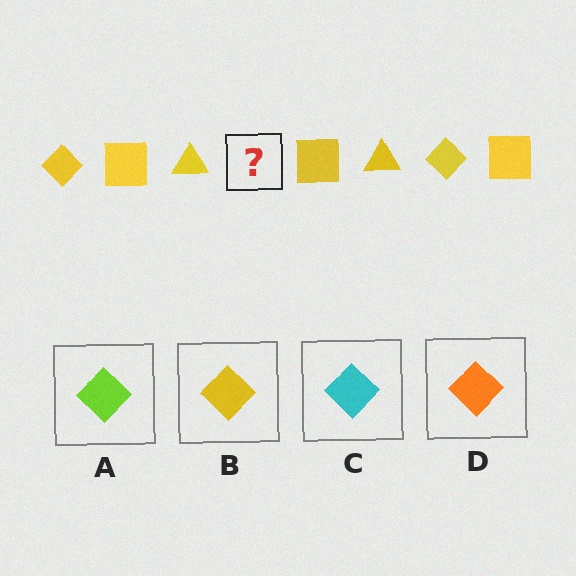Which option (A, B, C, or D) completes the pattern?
B.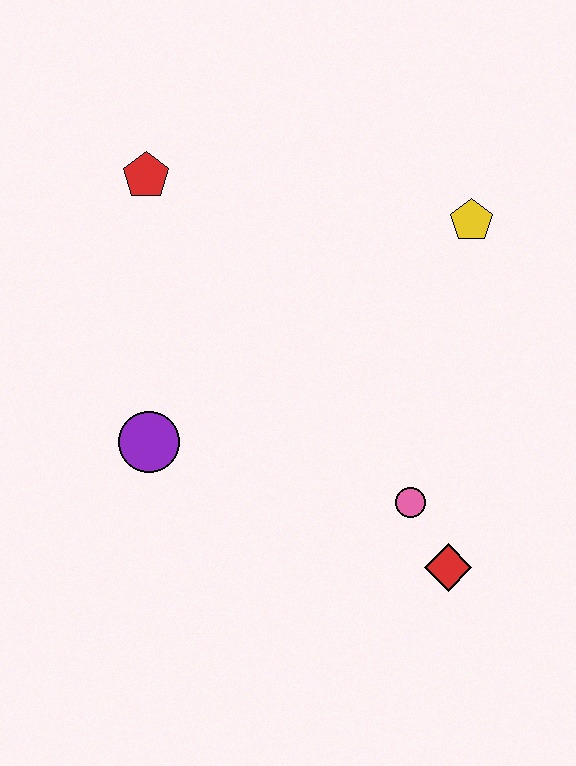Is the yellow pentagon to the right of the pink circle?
Yes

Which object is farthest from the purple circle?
The yellow pentagon is farthest from the purple circle.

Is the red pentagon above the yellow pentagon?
Yes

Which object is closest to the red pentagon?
The purple circle is closest to the red pentagon.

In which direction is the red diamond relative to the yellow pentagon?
The red diamond is below the yellow pentagon.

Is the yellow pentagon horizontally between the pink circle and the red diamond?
No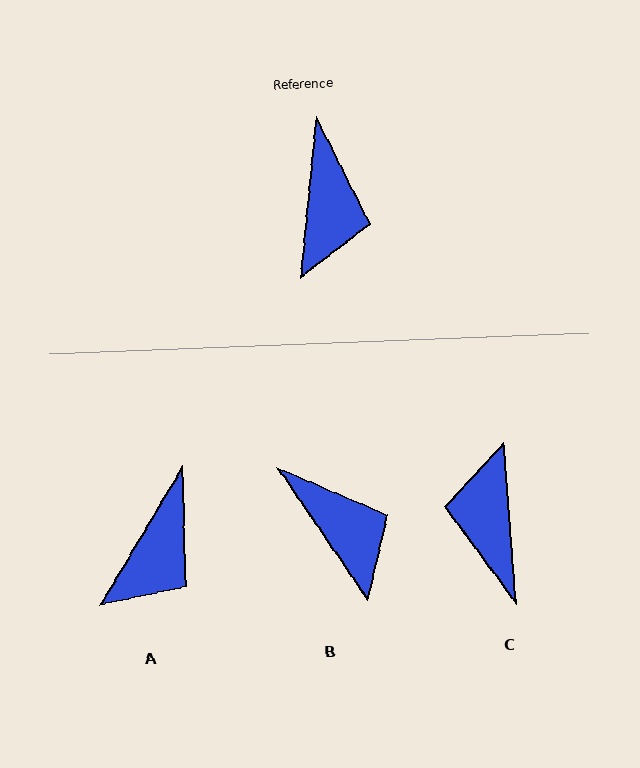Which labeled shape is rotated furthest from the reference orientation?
C, about 170 degrees away.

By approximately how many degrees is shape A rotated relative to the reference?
Approximately 25 degrees clockwise.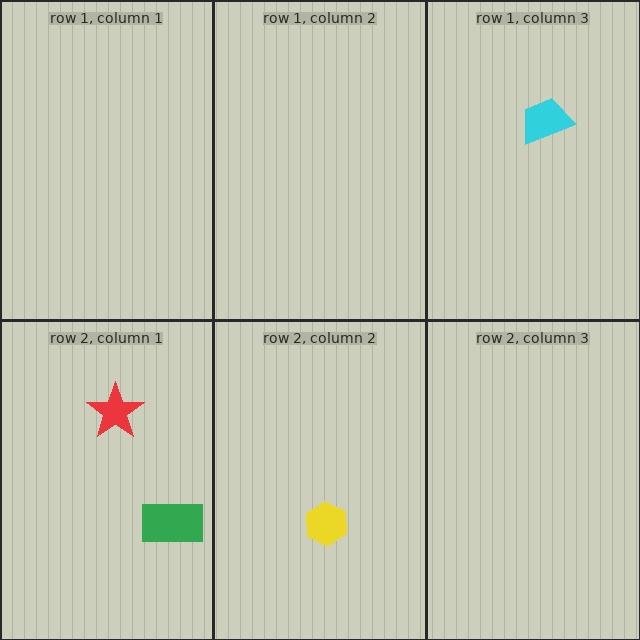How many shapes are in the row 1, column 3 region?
1.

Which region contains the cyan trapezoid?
The row 1, column 3 region.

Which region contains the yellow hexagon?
The row 2, column 2 region.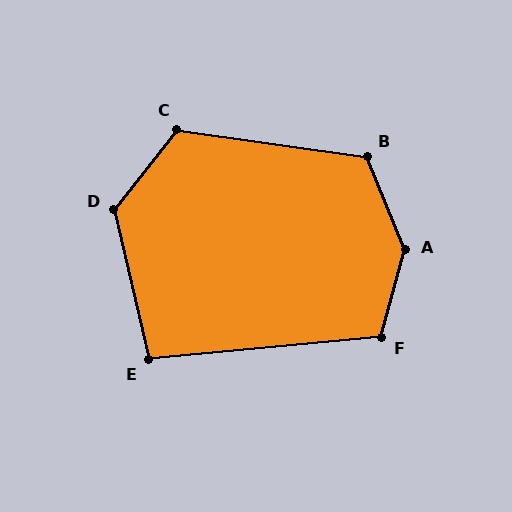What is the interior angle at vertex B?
Approximately 120 degrees (obtuse).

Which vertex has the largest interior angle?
A, at approximately 143 degrees.